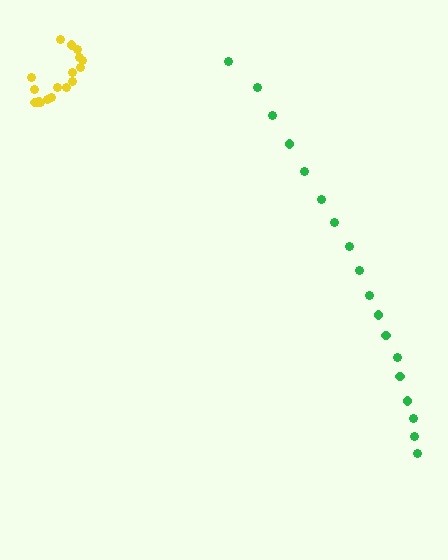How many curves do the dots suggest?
There are 2 distinct paths.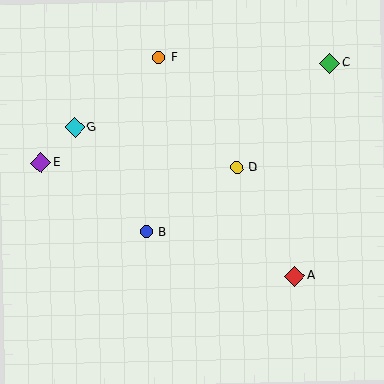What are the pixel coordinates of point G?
Point G is at (75, 127).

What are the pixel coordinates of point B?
Point B is at (146, 232).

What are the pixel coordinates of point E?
Point E is at (41, 163).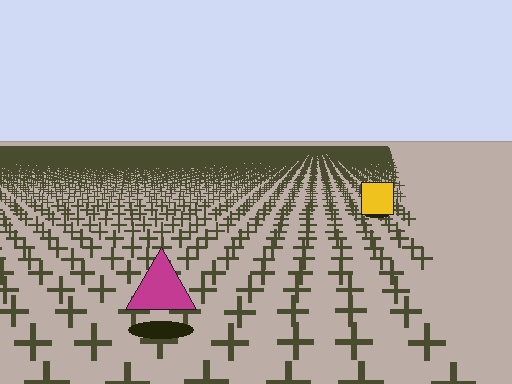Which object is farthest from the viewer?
The yellow square is farthest from the viewer. It appears smaller and the ground texture around it is denser.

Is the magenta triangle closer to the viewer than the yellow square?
Yes. The magenta triangle is closer — you can tell from the texture gradient: the ground texture is coarser near it.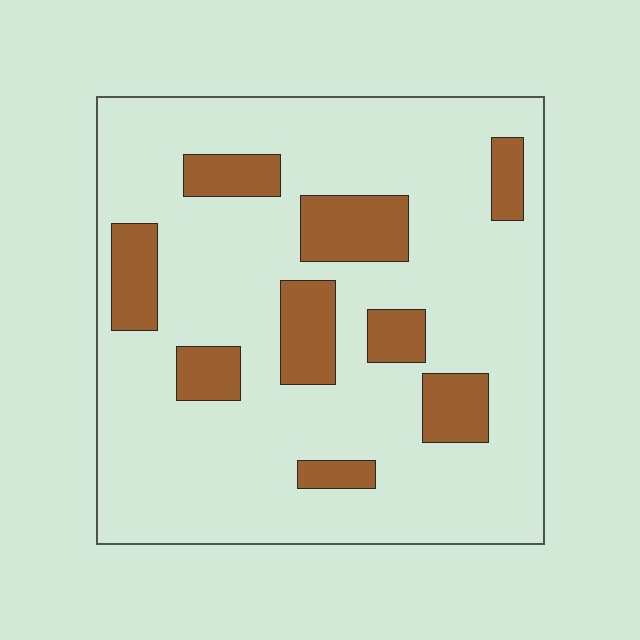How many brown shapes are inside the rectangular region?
9.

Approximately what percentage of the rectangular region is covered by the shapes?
Approximately 20%.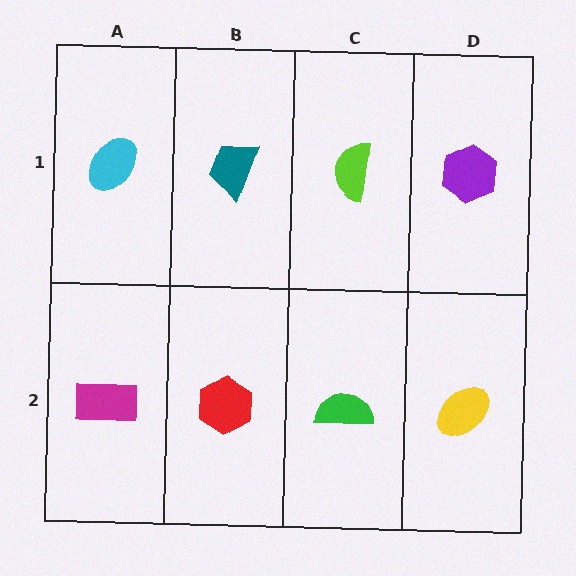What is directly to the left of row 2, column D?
A green semicircle.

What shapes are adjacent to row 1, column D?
A yellow ellipse (row 2, column D), a lime semicircle (row 1, column C).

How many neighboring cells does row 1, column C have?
3.